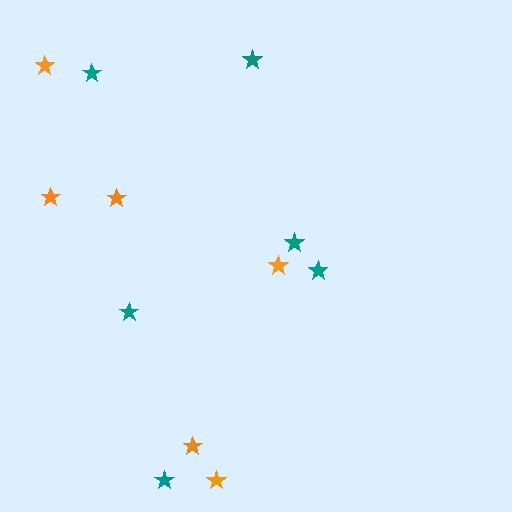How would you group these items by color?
There are 2 groups: one group of orange stars (6) and one group of teal stars (6).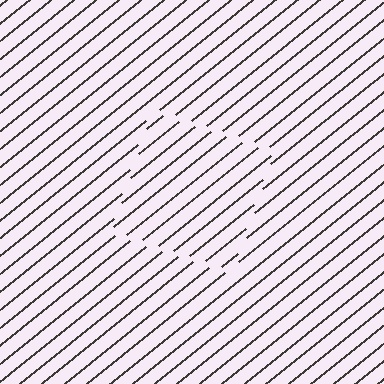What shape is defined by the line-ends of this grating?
An illusory square. The interior of the shape contains the same grating, shifted by half a period — the contour is defined by the phase discontinuity where line-ends from the inner and outer gratings abut.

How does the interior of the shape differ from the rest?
The interior of the shape contains the same grating, shifted by half a period — the contour is defined by the phase discontinuity where line-ends from the inner and outer gratings abut.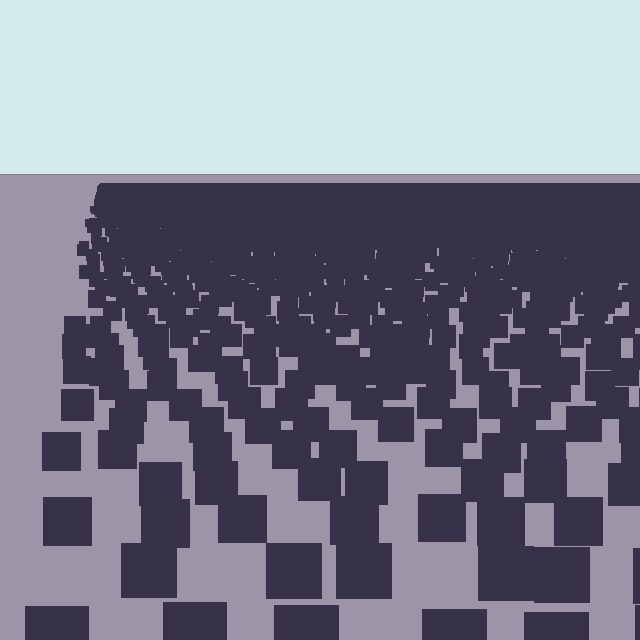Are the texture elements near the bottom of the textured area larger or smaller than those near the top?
Larger. Near the bottom, elements are closer to the viewer and appear at a bigger on-screen size.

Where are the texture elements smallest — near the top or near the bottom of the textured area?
Near the top.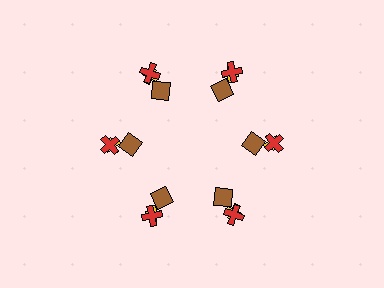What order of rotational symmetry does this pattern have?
This pattern has 6-fold rotational symmetry.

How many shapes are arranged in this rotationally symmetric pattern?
There are 18 shapes, arranged in 6 groups of 3.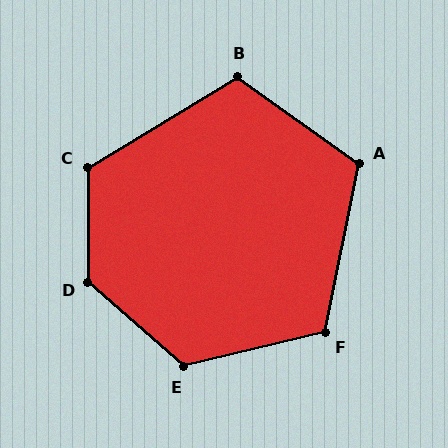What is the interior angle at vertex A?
Approximately 114 degrees (obtuse).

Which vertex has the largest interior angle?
D, at approximately 132 degrees.